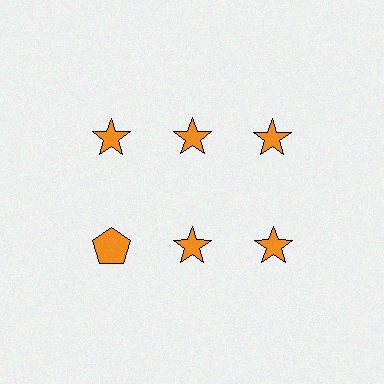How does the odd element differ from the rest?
It has a different shape: pentagon instead of star.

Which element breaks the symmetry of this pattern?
The orange pentagon in the second row, leftmost column breaks the symmetry. All other shapes are orange stars.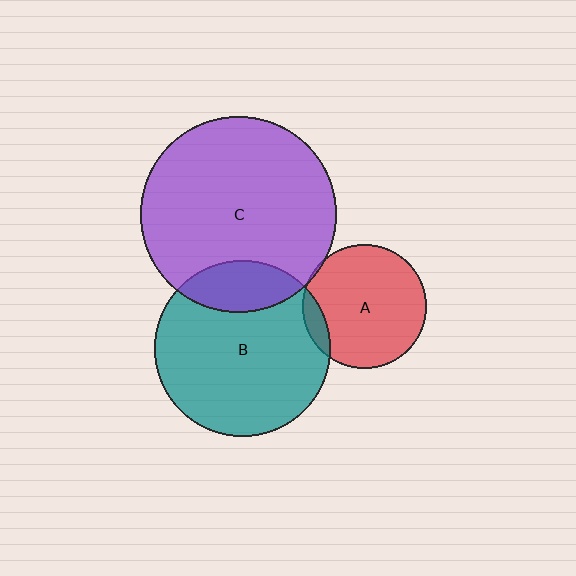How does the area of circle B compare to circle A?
Approximately 2.0 times.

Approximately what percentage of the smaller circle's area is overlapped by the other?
Approximately 10%.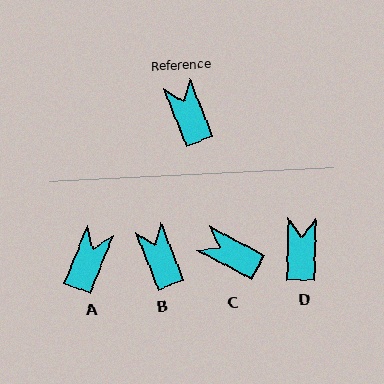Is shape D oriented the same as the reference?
No, it is off by about 23 degrees.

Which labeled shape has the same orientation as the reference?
B.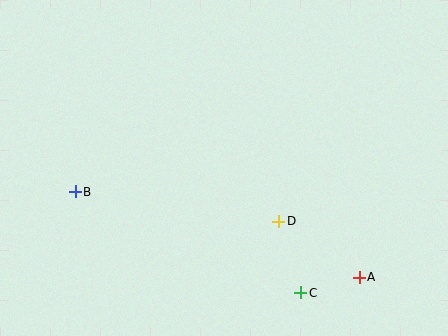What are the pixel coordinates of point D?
Point D is at (279, 221).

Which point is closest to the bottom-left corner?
Point B is closest to the bottom-left corner.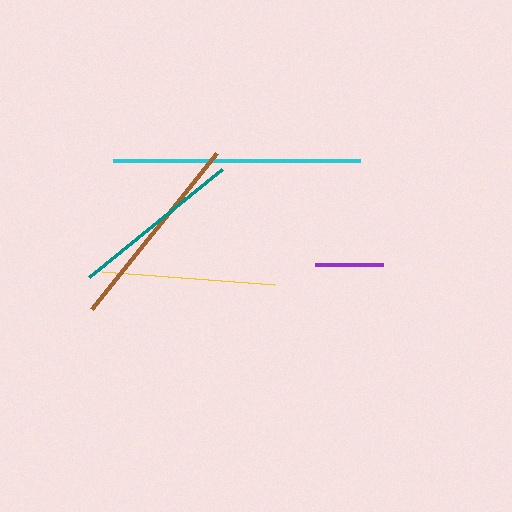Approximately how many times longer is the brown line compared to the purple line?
The brown line is approximately 2.9 times the length of the purple line.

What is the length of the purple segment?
The purple segment is approximately 68 pixels long.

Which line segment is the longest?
The cyan line is the longest at approximately 248 pixels.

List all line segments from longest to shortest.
From longest to shortest: cyan, brown, yellow, teal, purple.